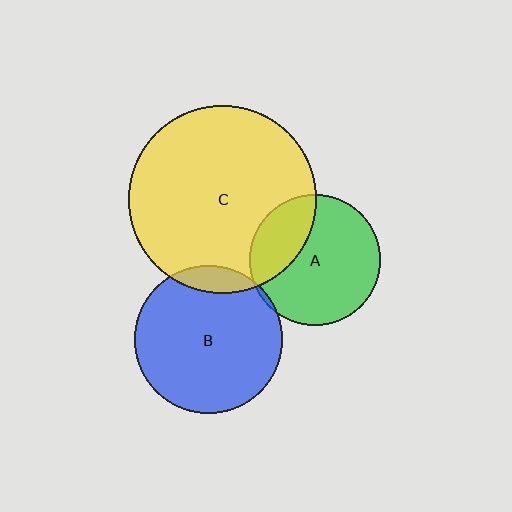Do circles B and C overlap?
Yes.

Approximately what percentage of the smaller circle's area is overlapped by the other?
Approximately 10%.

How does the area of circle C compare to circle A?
Approximately 2.0 times.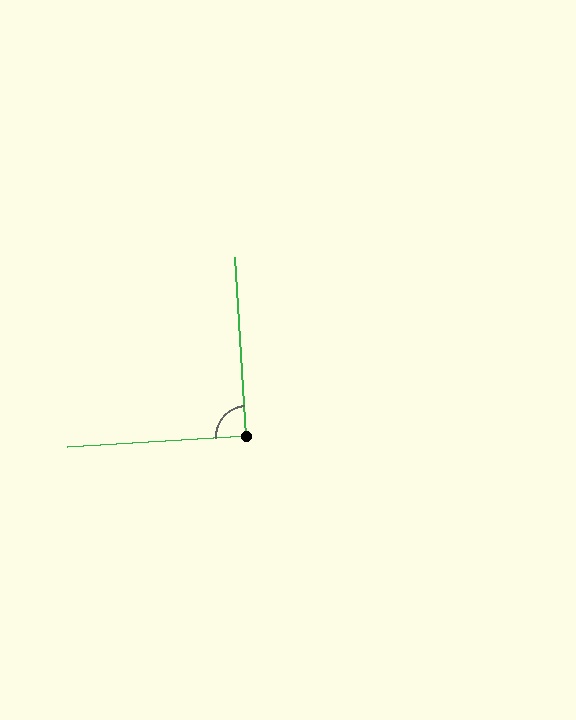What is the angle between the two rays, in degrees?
Approximately 90 degrees.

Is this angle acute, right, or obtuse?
It is approximately a right angle.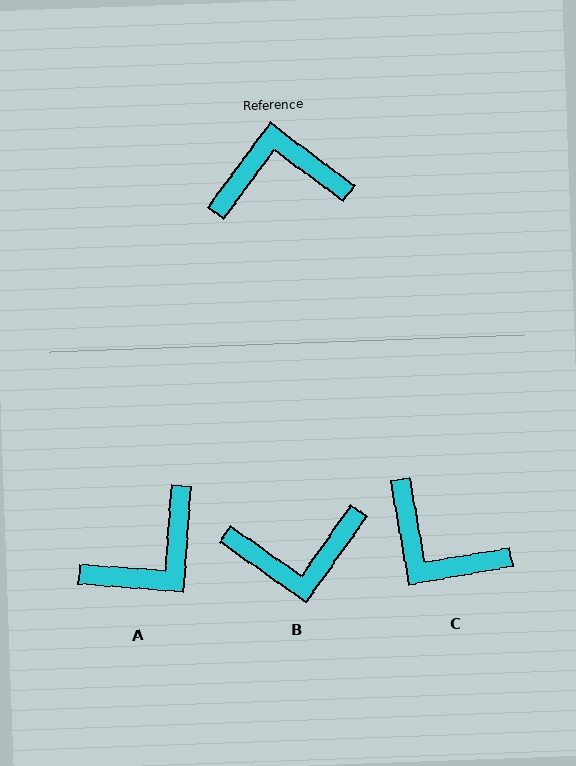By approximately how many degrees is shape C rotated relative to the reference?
Approximately 136 degrees counter-clockwise.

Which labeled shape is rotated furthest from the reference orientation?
B, about 178 degrees away.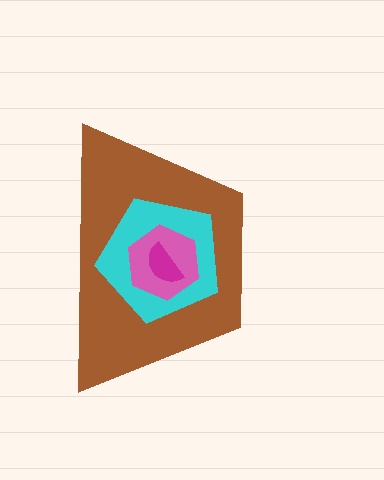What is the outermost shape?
The brown trapezoid.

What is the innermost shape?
The magenta semicircle.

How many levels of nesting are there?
4.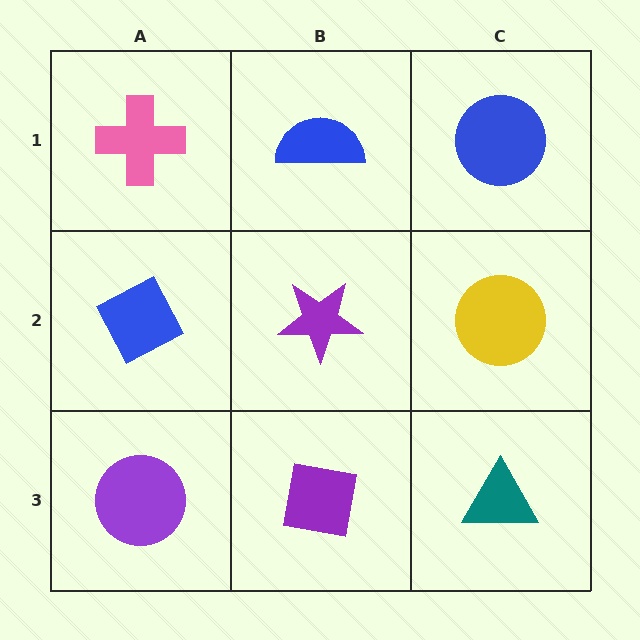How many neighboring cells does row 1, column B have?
3.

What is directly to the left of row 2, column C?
A purple star.